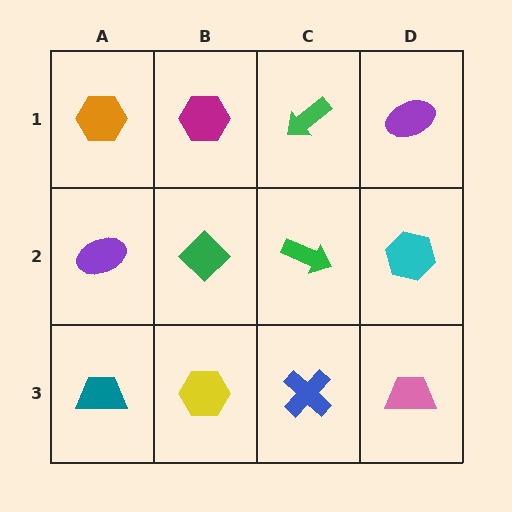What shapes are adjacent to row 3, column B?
A green diamond (row 2, column B), a teal trapezoid (row 3, column A), a blue cross (row 3, column C).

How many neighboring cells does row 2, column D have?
3.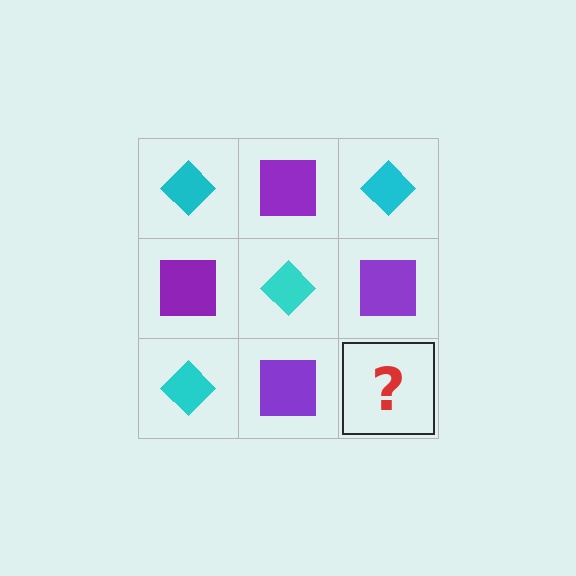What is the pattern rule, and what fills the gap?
The rule is that it alternates cyan diamond and purple square in a checkerboard pattern. The gap should be filled with a cyan diamond.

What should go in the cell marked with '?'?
The missing cell should contain a cyan diamond.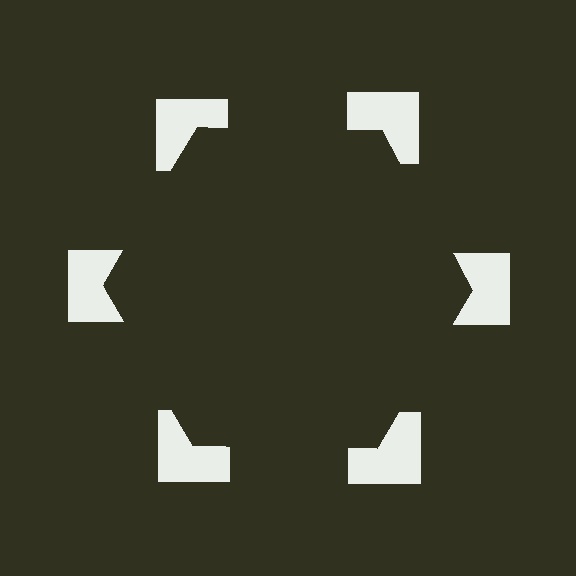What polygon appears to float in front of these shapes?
An illusory hexagon — its edges are inferred from the aligned wedge cuts in the notched squares, not physically drawn.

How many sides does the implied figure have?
6 sides.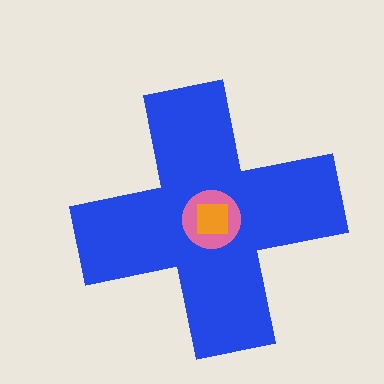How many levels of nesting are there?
3.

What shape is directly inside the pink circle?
The orange square.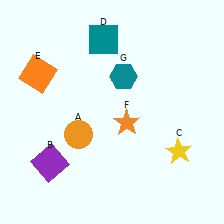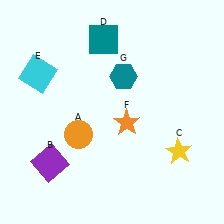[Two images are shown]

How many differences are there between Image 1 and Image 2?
There is 1 difference between the two images.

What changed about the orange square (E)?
In Image 1, E is orange. In Image 2, it changed to cyan.